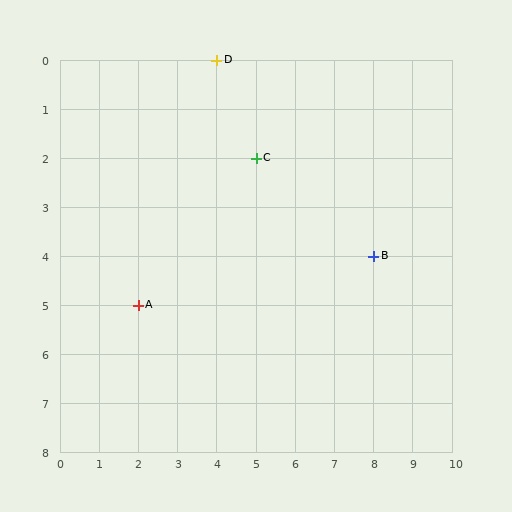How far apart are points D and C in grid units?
Points D and C are 1 column and 2 rows apart (about 2.2 grid units diagonally).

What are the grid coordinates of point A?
Point A is at grid coordinates (2, 5).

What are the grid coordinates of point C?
Point C is at grid coordinates (5, 2).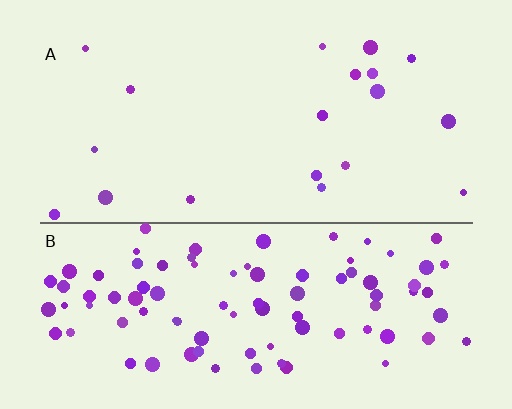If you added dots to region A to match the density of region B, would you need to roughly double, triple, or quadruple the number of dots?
Approximately quadruple.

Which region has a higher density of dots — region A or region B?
B (the bottom).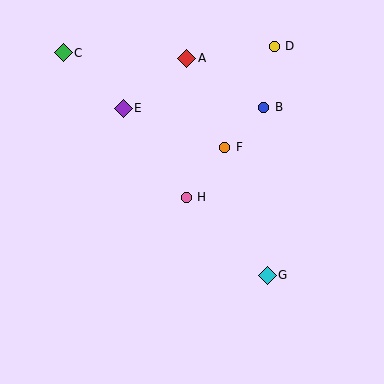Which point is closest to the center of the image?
Point H at (186, 197) is closest to the center.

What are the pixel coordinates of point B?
Point B is at (264, 107).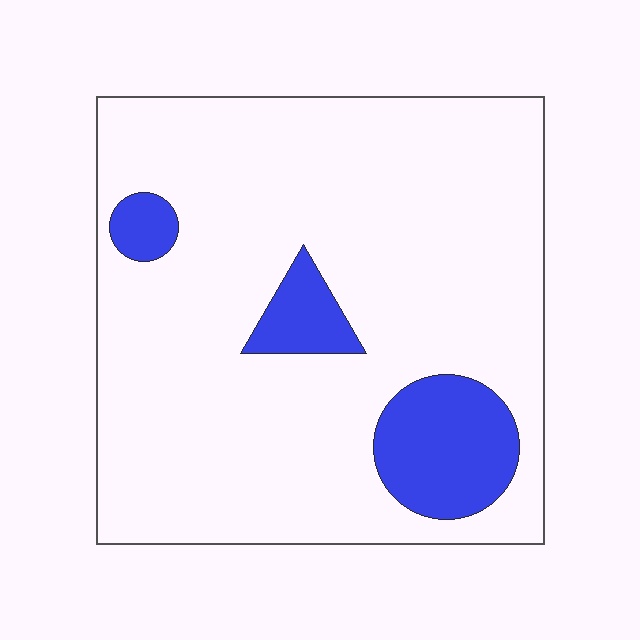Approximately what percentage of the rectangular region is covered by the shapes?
Approximately 15%.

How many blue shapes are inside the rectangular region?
3.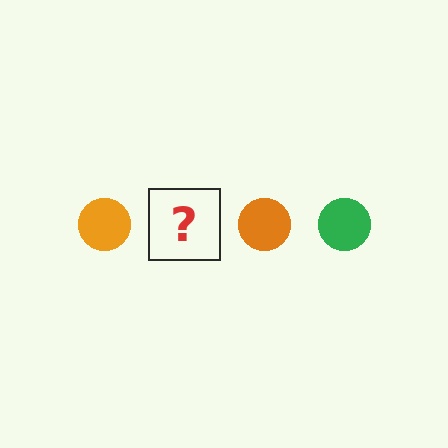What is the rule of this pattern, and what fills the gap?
The rule is that the pattern cycles through orange, green circles. The gap should be filled with a green circle.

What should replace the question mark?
The question mark should be replaced with a green circle.